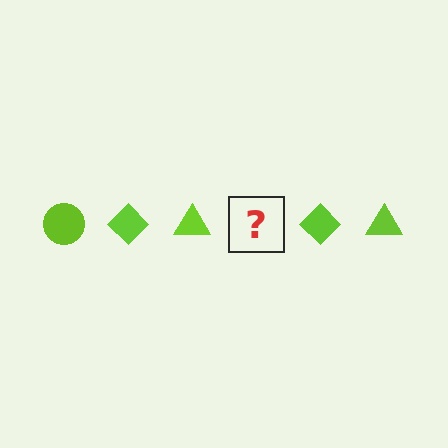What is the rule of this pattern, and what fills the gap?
The rule is that the pattern cycles through circle, diamond, triangle shapes in lime. The gap should be filled with a lime circle.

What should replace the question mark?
The question mark should be replaced with a lime circle.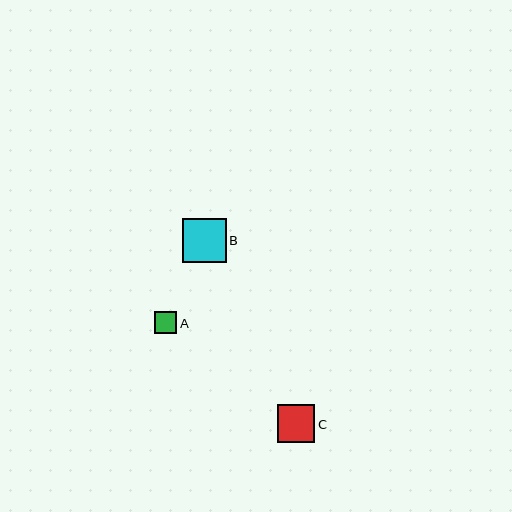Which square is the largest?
Square B is the largest with a size of approximately 44 pixels.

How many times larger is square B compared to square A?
Square B is approximately 2.0 times the size of square A.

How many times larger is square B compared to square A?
Square B is approximately 2.0 times the size of square A.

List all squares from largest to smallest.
From largest to smallest: B, C, A.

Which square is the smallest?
Square A is the smallest with a size of approximately 22 pixels.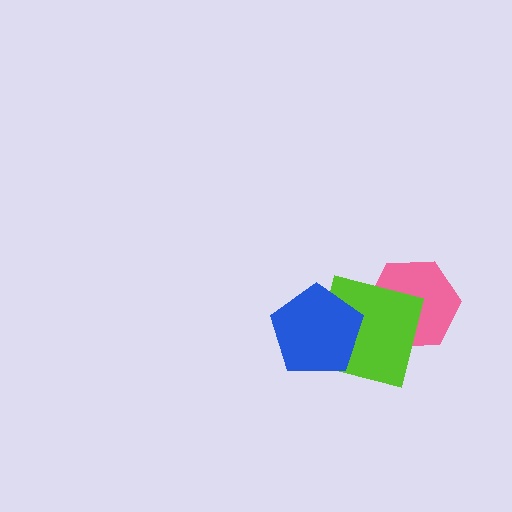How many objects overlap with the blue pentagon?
1 object overlaps with the blue pentagon.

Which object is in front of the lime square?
The blue pentagon is in front of the lime square.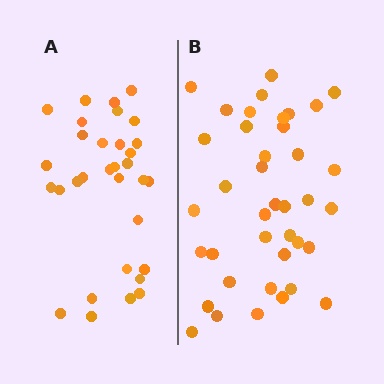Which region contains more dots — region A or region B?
Region B (the right region) has more dots.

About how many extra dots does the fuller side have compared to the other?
Region B has roughly 8 or so more dots than region A.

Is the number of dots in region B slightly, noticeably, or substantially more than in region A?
Region B has only slightly more — the two regions are fairly close. The ratio is roughly 1.2 to 1.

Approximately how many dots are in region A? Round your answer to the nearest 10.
About 30 dots. (The exact count is 32, which rounds to 30.)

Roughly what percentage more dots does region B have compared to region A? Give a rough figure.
About 20% more.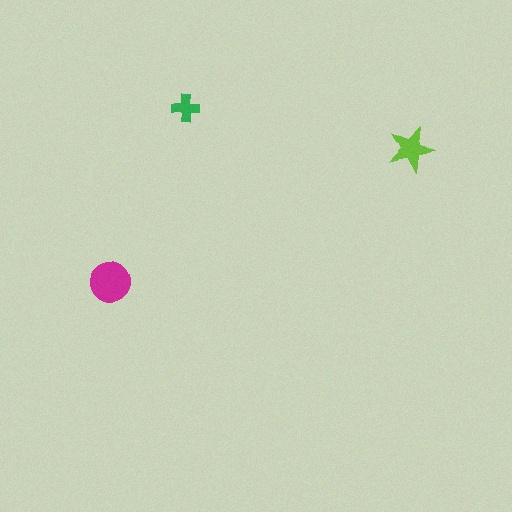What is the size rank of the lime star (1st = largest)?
2nd.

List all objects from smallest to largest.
The green cross, the lime star, the magenta circle.